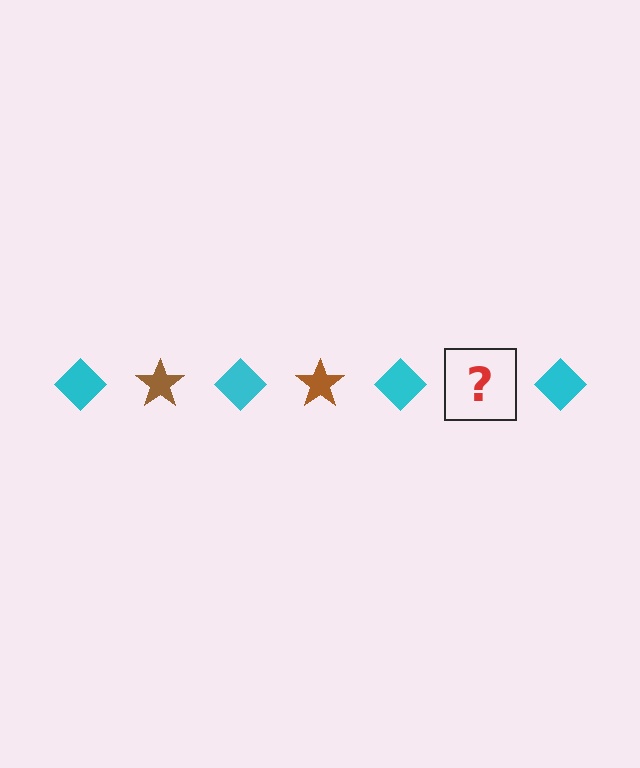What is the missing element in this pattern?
The missing element is a brown star.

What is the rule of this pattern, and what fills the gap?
The rule is that the pattern alternates between cyan diamond and brown star. The gap should be filled with a brown star.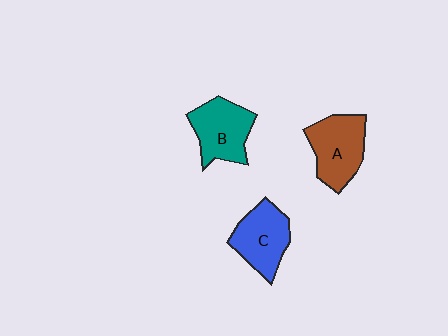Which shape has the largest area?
Shape A (brown).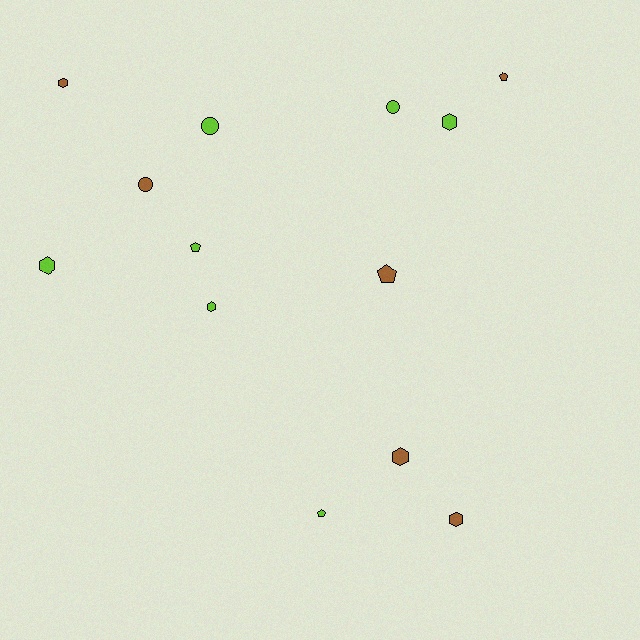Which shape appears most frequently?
Hexagon, with 6 objects.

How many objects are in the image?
There are 13 objects.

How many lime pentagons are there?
There are 2 lime pentagons.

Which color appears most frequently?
Lime, with 7 objects.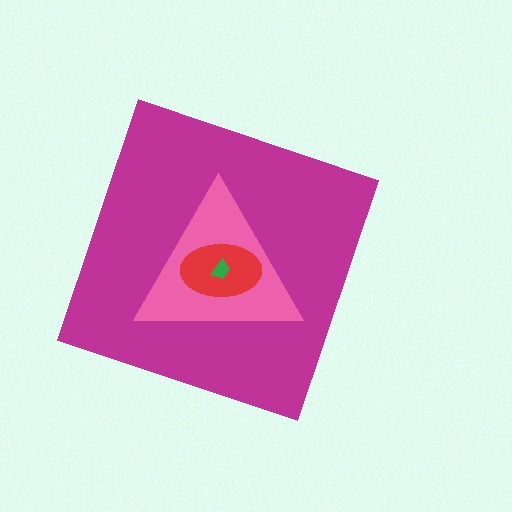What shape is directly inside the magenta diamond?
The pink triangle.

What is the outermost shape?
The magenta diamond.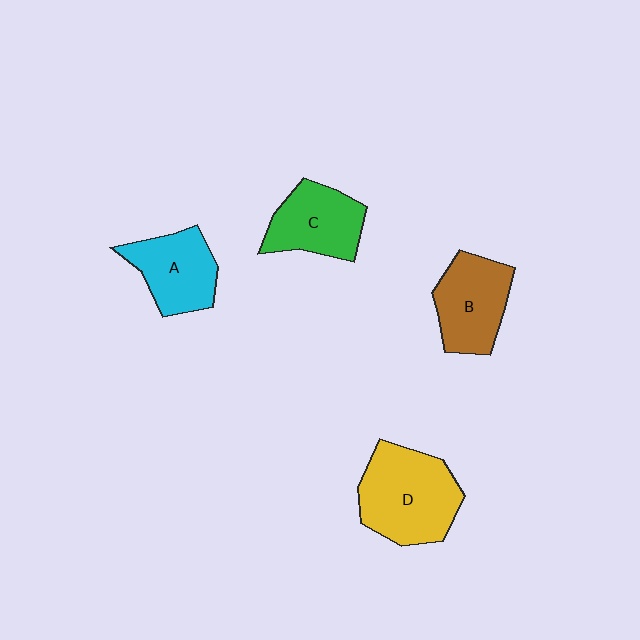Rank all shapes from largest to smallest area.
From largest to smallest: D (yellow), B (brown), C (green), A (cyan).